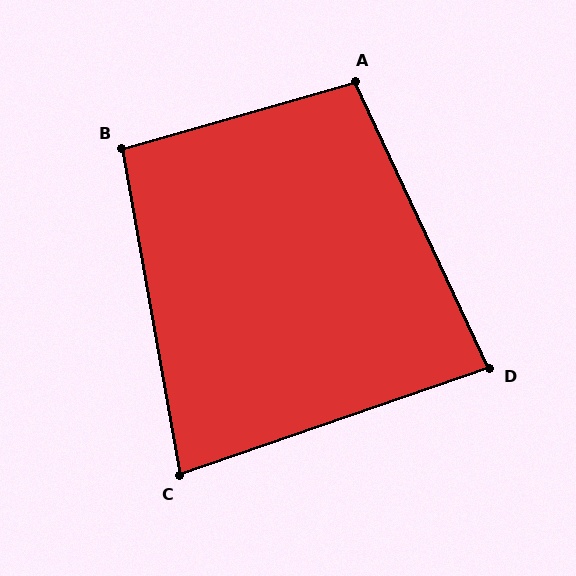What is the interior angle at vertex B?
Approximately 96 degrees (obtuse).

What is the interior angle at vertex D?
Approximately 84 degrees (acute).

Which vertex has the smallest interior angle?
C, at approximately 81 degrees.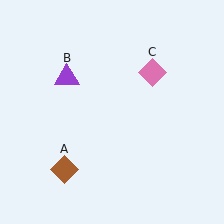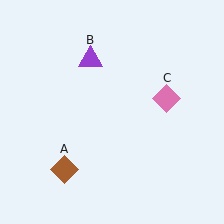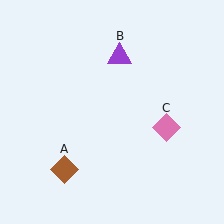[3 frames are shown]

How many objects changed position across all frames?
2 objects changed position: purple triangle (object B), pink diamond (object C).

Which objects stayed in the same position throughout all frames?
Brown diamond (object A) remained stationary.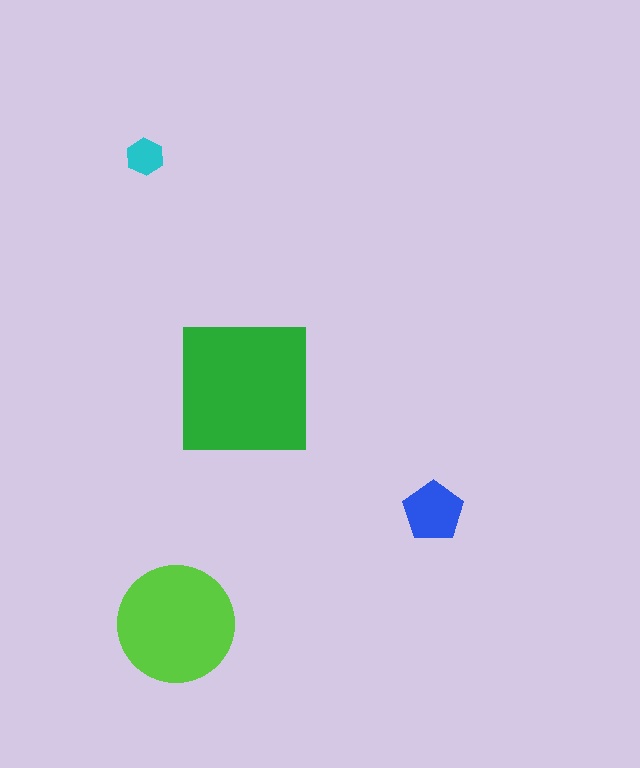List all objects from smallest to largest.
The cyan hexagon, the blue pentagon, the lime circle, the green square.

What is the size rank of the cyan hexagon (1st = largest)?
4th.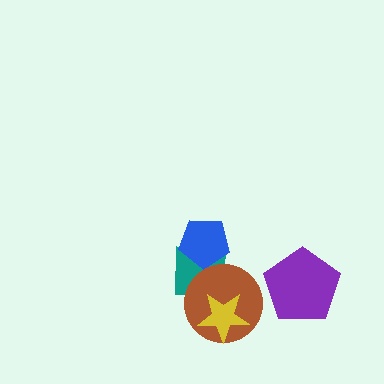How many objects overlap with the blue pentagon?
1 object overlaps with the blue pentagon.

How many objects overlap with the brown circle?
2 objects overlap with the brown circle.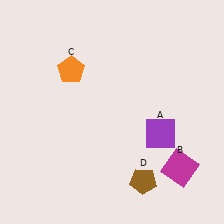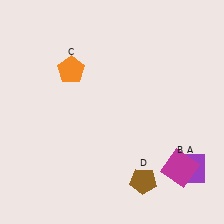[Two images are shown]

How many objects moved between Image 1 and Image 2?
1 object moved between the two images.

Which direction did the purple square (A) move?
The purple square (A) moved down.